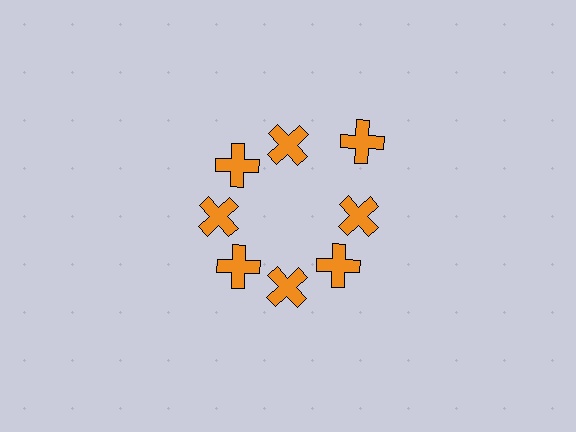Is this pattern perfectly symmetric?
No. The 8 orange crosses are arranged in a ring, but one element near the 2 o'clock position is pushed outward from the center, breaking the 8-fold rotational symmetry.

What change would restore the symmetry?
The symmetry would be restored by moving it inward, back onto the ring so that all 8 crosses sit at equal angles and equal distance from the center.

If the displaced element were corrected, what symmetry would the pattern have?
It would have 8-fold rotational symmetry — the pattern would map onto itself every 45 degrees.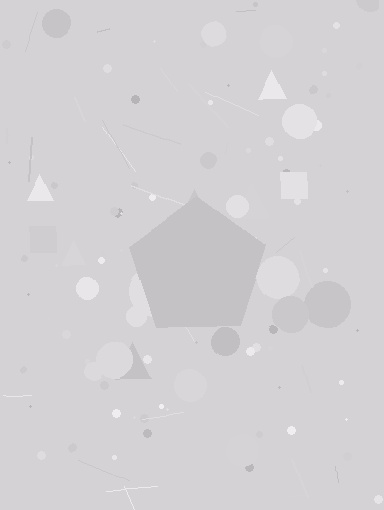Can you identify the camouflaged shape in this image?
The camouflaged shape is a pentagon.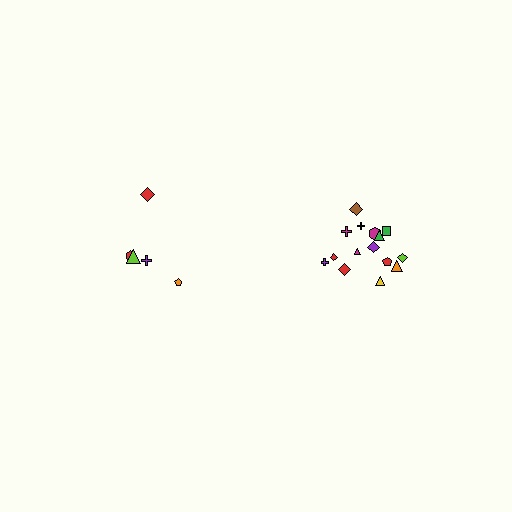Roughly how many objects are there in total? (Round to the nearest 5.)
Roughly 20 objects in total.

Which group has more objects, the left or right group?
The right group.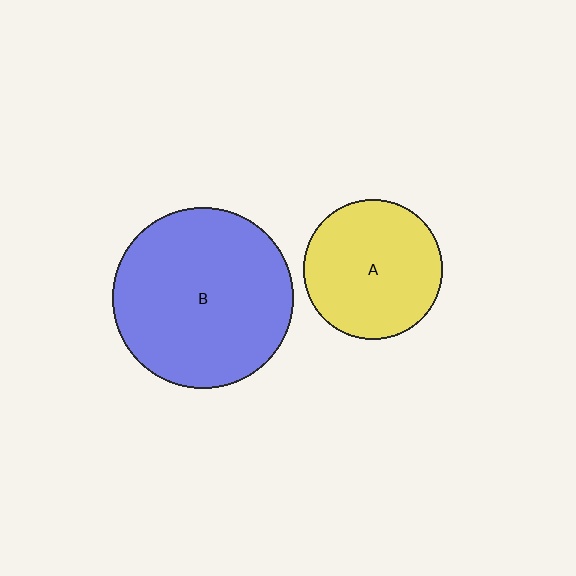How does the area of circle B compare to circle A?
Approximately 1.7 times.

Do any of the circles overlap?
No, none of the circles overlap.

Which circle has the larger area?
Circle B (blue).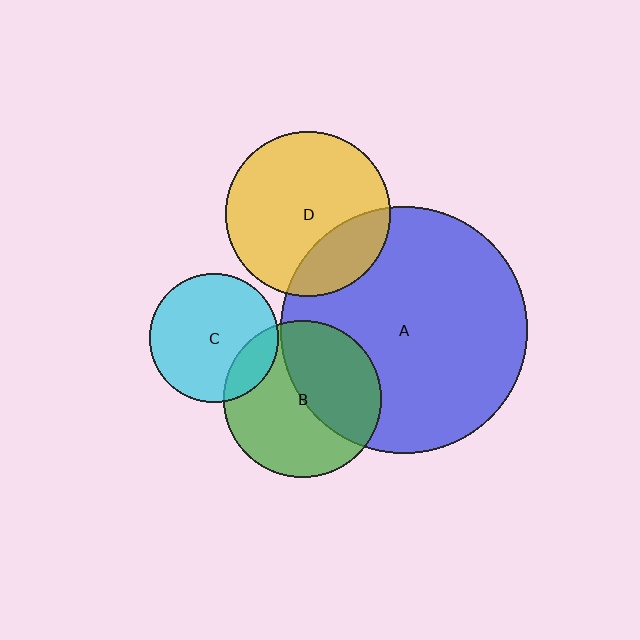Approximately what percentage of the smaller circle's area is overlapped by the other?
Approximately 15%.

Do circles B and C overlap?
Yes.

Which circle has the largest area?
Circle A (blue).